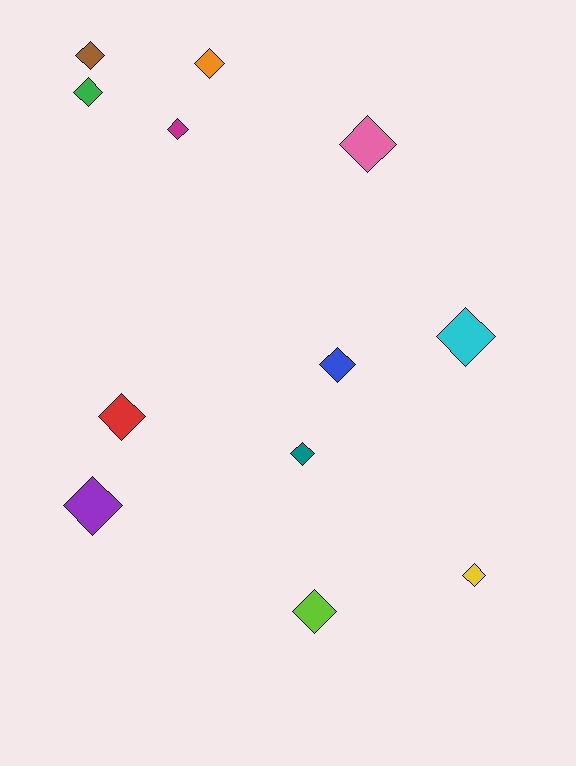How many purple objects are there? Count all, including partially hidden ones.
There is 1 purple object.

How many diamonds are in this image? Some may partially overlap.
There are 12 diamonds.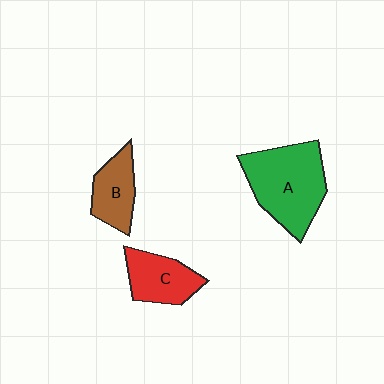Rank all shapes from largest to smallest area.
From largest to smallest: A (green), C (red), B (brown).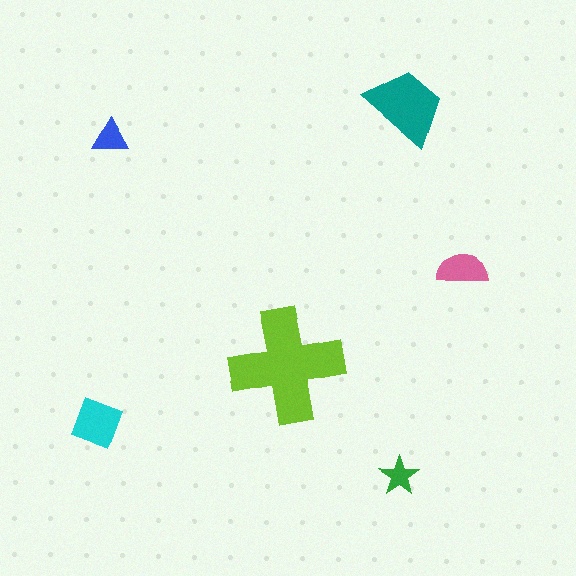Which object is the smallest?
The green star.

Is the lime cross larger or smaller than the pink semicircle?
Larger.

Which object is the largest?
The lime cross.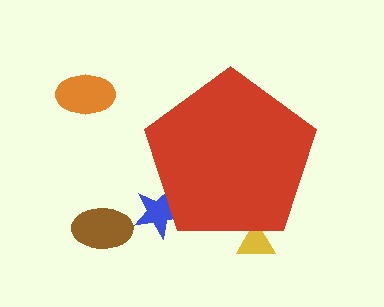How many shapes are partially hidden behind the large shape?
2 shapes are partially hidden.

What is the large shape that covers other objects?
A red pentagon.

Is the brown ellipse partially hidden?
No, the brown ellipse is fully visible.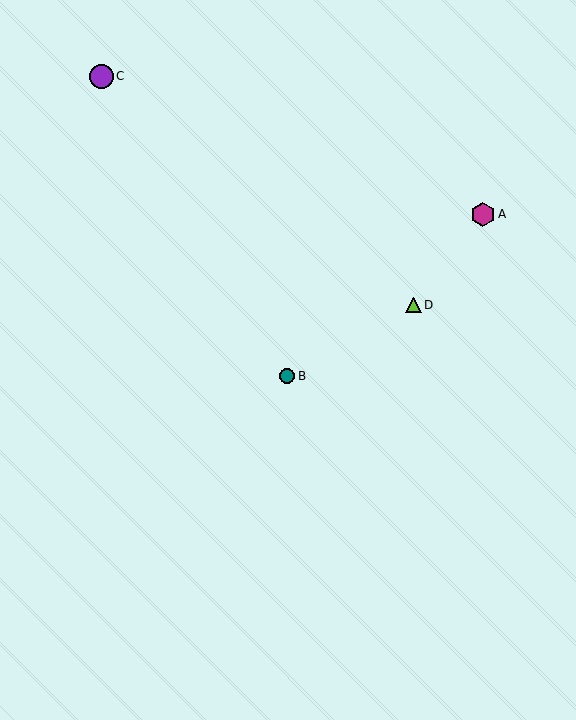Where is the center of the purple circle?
The center of the purple circle is at (101, 76).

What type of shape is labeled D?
Shape D is a lime triangle.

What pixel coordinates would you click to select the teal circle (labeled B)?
Click at (287, 376) to select the teal circle B.